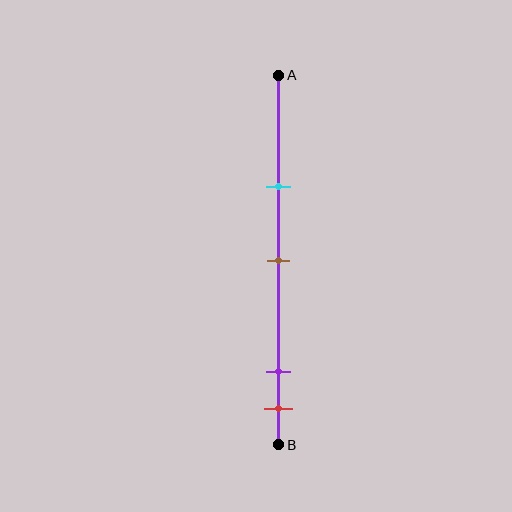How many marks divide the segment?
There are 4 marks dividing the segment.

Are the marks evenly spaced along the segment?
No, the marks are not evenly spaced.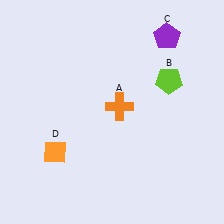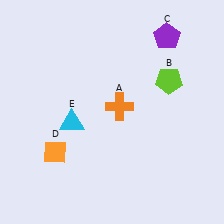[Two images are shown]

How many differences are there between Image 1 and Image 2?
There is 1 difference between the two images.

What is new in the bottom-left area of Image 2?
A cyan triangle (E) was added in the bottom-left area of Image 2.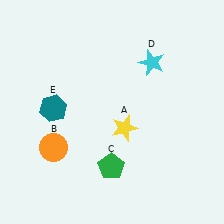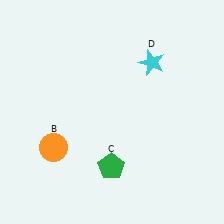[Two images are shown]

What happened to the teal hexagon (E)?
The teal hexagon (E) was removed in Image 2. It was in the top-left area of Image 1.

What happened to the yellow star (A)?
The yellow star (A) was removed in Image 2. It was in the bottom-right area of Image 1.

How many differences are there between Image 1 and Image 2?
There are 2 differences between the two images.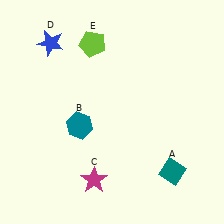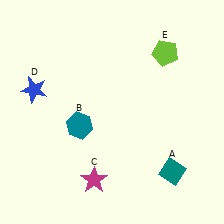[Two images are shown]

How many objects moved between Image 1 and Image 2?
2 objects moved between the two images.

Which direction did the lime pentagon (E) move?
The lime pentagon (E) moved right.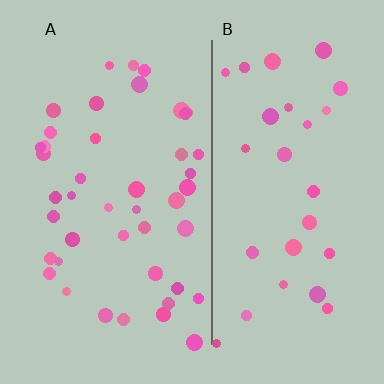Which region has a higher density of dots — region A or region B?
A (the left).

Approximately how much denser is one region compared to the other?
Approximately 1.5× — region A over region B.